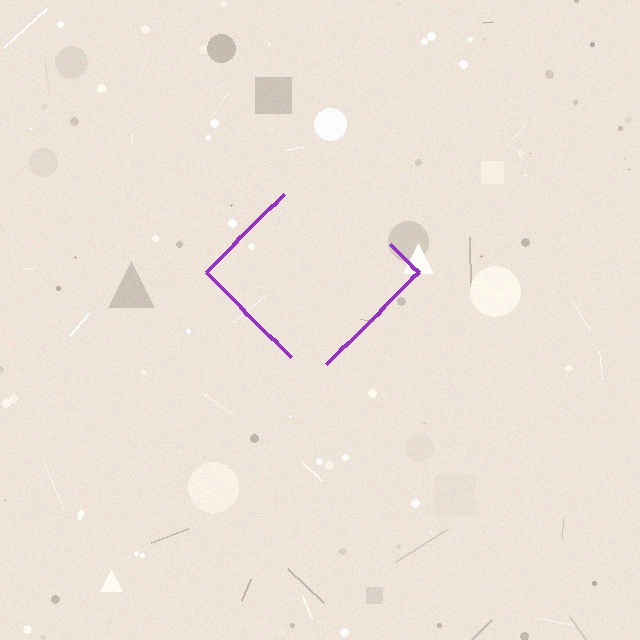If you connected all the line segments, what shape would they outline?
They would outline a diamond.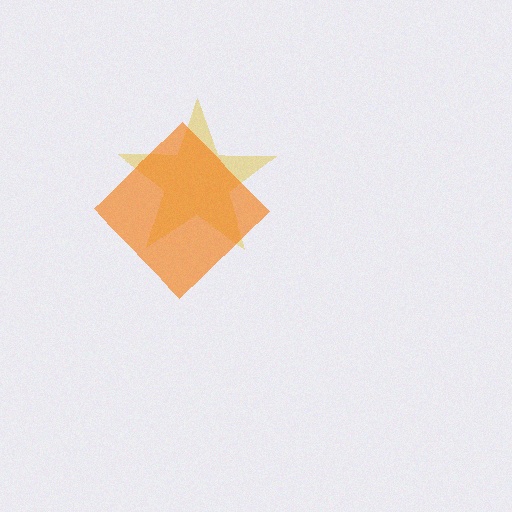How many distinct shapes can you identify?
There are 2 distinct shapes: a yellow star, an orange diamond.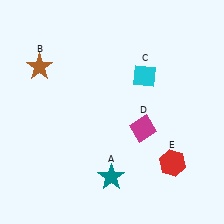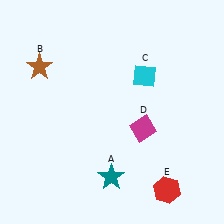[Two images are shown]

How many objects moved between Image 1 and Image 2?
1 object moved between the two images.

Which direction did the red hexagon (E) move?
The red hexagon (E) moved down.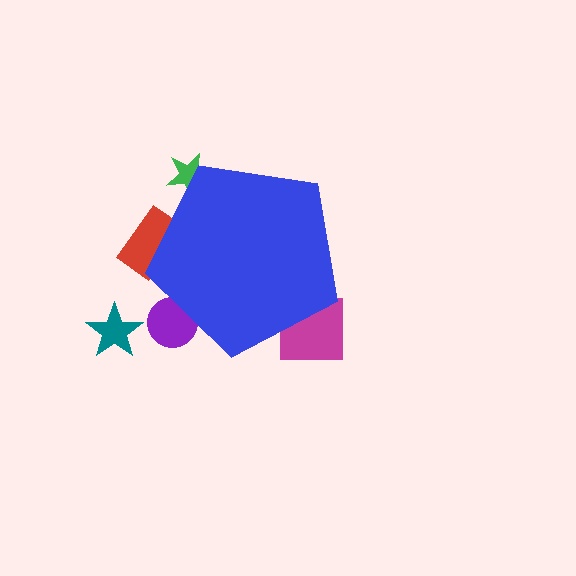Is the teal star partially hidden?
No, the teal star is fully visible.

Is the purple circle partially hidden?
Yes, the purple circle is partially hidden behind the blue pentagon.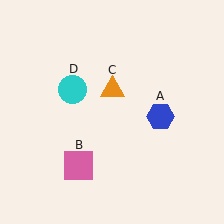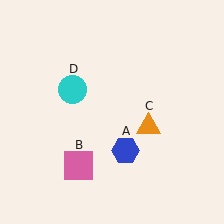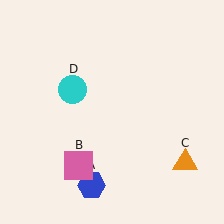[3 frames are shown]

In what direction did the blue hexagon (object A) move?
The blue hexagon (object A) moved down and to the left.